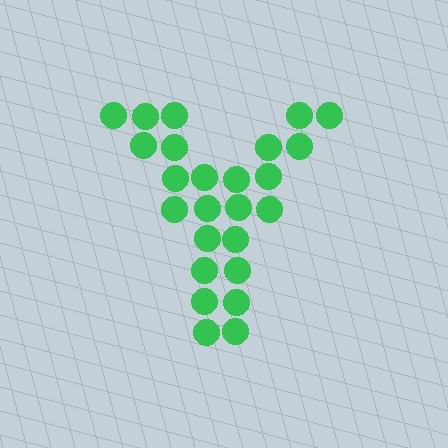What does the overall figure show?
The overall figure shows the letter Y.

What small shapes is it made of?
It is made of small circles.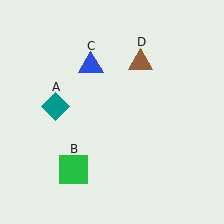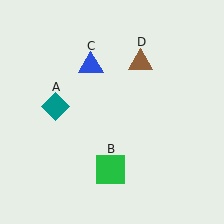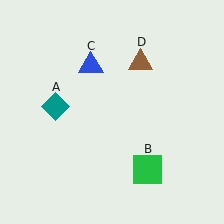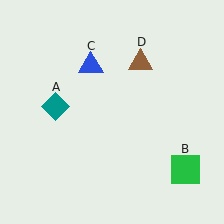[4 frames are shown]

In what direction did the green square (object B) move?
The green square (object B) moved right.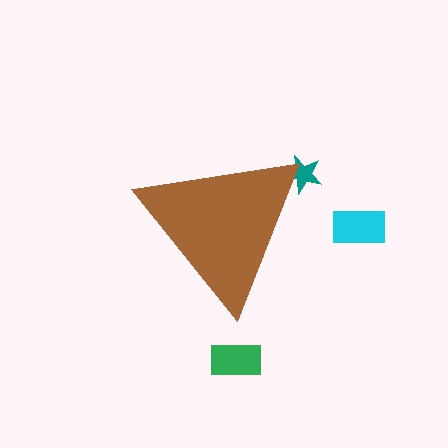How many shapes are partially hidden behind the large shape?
1 shape is partially hidden.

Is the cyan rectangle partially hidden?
No, the cyan rectangle is fully visible.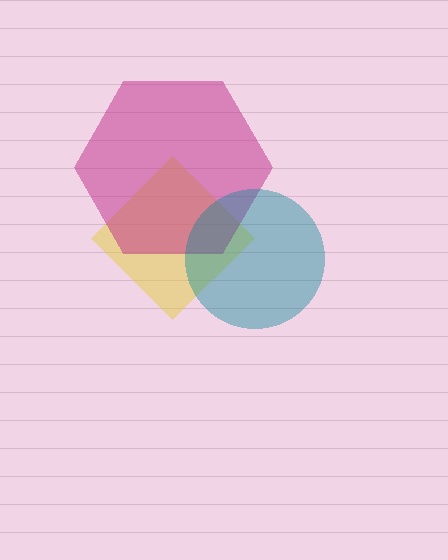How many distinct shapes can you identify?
There are 3 distinct shapes: a yellow diamond, a magenta hexagon, a teal circle.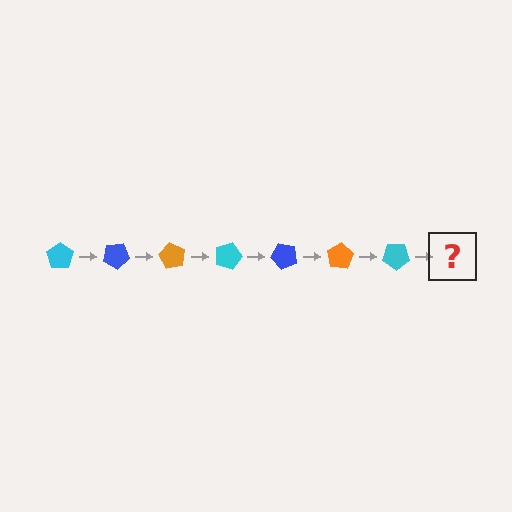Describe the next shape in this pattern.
It should be a blue pentagon, rotated 210 degrees from the start.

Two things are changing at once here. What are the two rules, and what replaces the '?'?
The two rules are that it rotates 30 degrees each step and the color cycles through cyan, blue, and orange. The '?' should be a blue pentagon, rotated 210 degrees from the start.